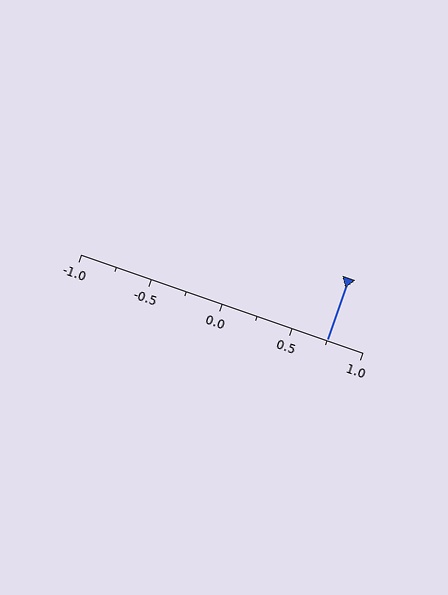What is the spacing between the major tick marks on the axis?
The major ticks are spaced 0.5 apart.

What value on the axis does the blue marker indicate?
The marker indicates approximately 0.75.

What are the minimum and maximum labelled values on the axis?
The axis runs from -1.0 to 1.0.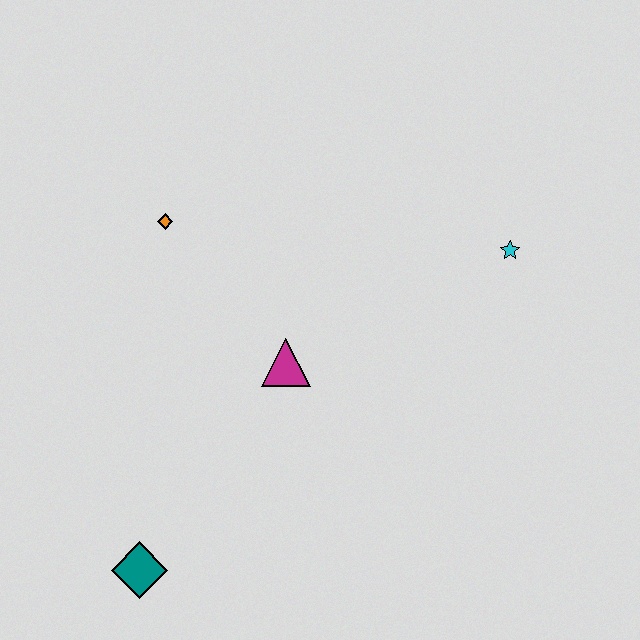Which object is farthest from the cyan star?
The teal diamond is farthest from the cyan star.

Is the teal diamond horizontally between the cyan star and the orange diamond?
No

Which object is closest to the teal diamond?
The magenta triangle is closest to the teal diamond.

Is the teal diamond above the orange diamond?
No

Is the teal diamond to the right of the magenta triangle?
No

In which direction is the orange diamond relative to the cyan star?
The orange diamond is to the left of the cyan star.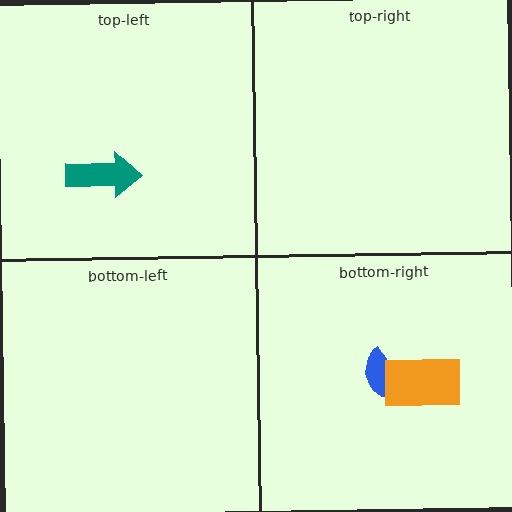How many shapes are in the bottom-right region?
2.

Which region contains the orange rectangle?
The bottom-right region.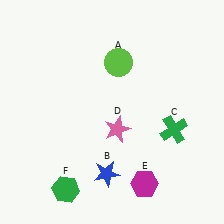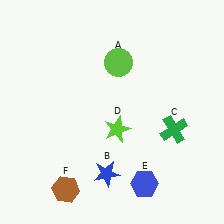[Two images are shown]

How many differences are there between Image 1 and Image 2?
There are 3 differences between the two images.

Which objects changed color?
D changed from pink to lime. E changed from magenta to blue. F changed from green to brown.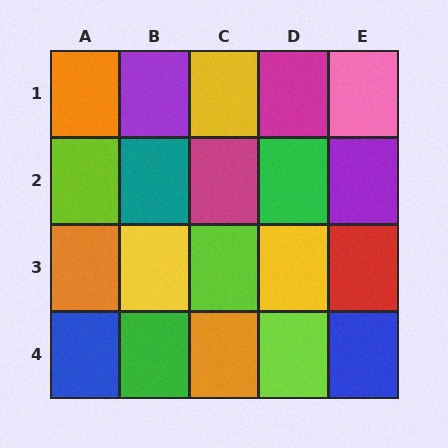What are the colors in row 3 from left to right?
Orange, yellow, lime, yellow, red.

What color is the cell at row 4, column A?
Blue.